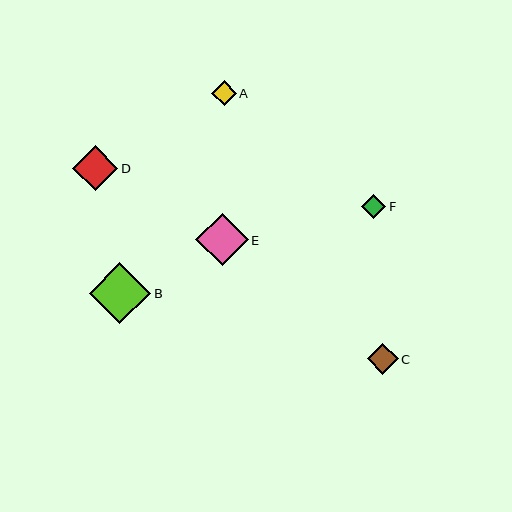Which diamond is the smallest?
Diamond F is the smallest with a size of approximately 24 pixels.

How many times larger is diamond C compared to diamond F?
Diamond C is approximately 1.3 times the size of diamond F.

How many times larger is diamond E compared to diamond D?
Diamond E is approximately 1.2 times the size of diamond D.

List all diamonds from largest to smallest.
From largest to smallest: B, E, D, C, A, F.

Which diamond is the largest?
Diamond B is the largest with a size of approximately 62 pixels.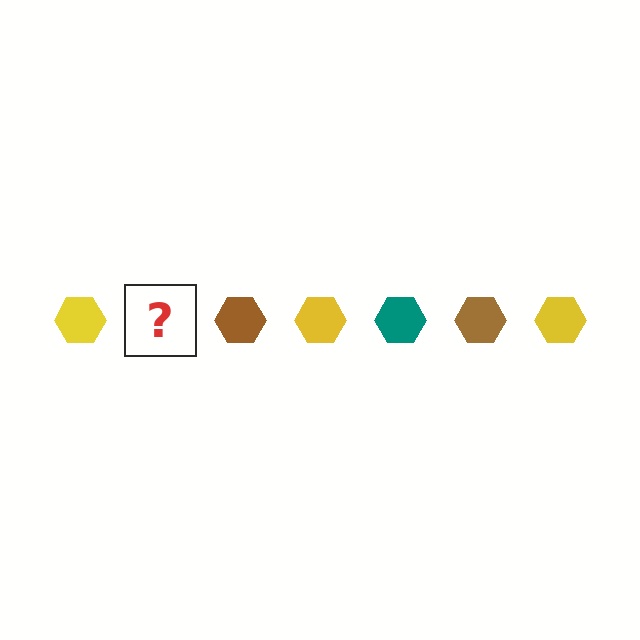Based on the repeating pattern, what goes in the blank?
The blank should be a teal hexagon.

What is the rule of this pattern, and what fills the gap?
The rule is that the pattern cycles through yellow, teal, brown hexagons. The gap should be filled with a teal hexagon.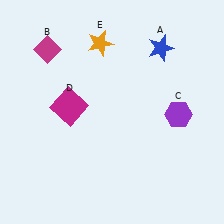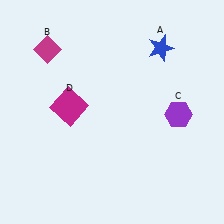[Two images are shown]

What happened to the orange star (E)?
The orange star (E) was removed in Image 2. It was in the top-left area of Image 1.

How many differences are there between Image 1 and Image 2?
There is 1 difference between the two images.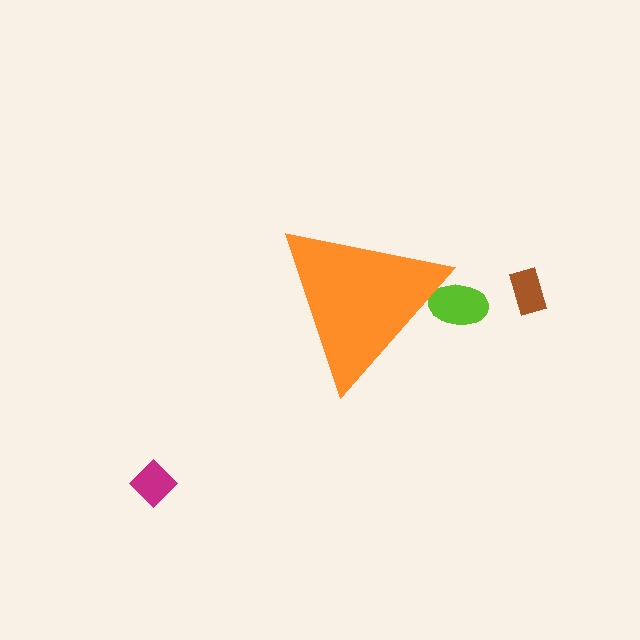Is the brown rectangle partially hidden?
No, the brown rectangle is fully visible.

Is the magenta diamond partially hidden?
No, the magenta diamond is fully visible.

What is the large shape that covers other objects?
An orange triangle.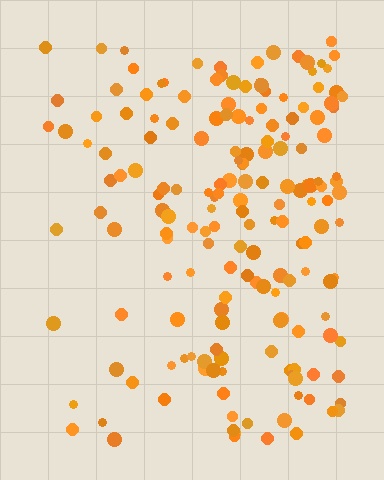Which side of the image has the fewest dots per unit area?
The left.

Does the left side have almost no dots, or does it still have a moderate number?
Still a moderate number, just noticeably fewer than the right.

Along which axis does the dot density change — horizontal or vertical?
Horizontal.